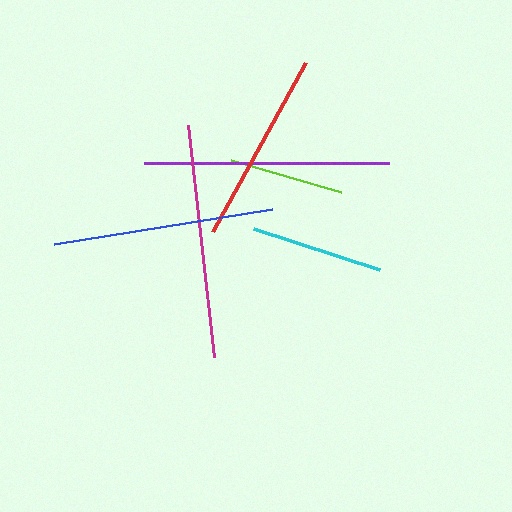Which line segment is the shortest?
The lime line is the shortest at approximately 115 pixels.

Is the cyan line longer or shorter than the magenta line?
The magenta line is longer than the cyan line.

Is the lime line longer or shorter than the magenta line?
The magenta line is longer than the lime line.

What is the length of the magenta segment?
The magenta segment is approximately 233 pixels long.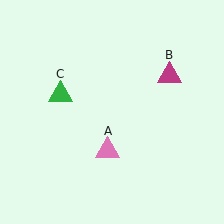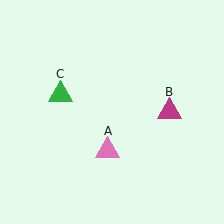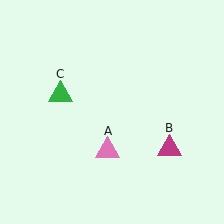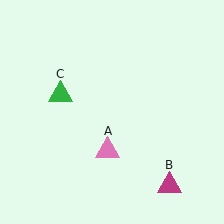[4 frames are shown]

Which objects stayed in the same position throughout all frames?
Pink triangle (object A) and green triangle (object C) remained stationary.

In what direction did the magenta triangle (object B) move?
The magenta triangle (object B) moved down.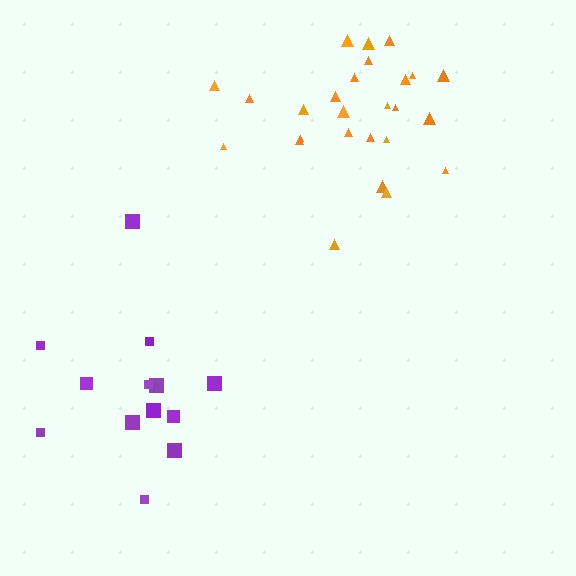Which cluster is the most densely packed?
Orange.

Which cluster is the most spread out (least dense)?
Purple.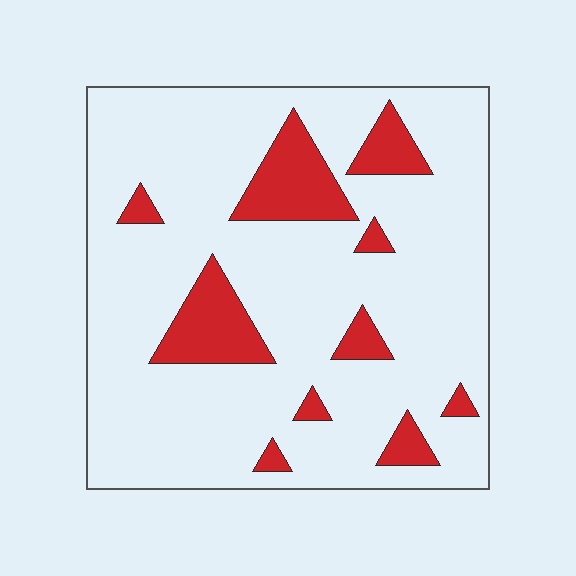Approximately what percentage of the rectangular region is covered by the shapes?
Approximately 15%.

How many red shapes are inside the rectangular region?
10.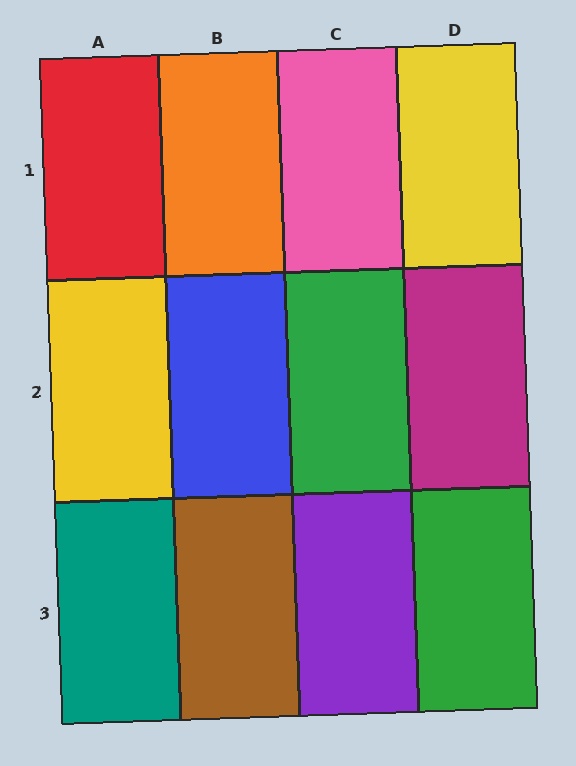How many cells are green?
2 cells are green.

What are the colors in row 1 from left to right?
Red, orange, pink, yellow.